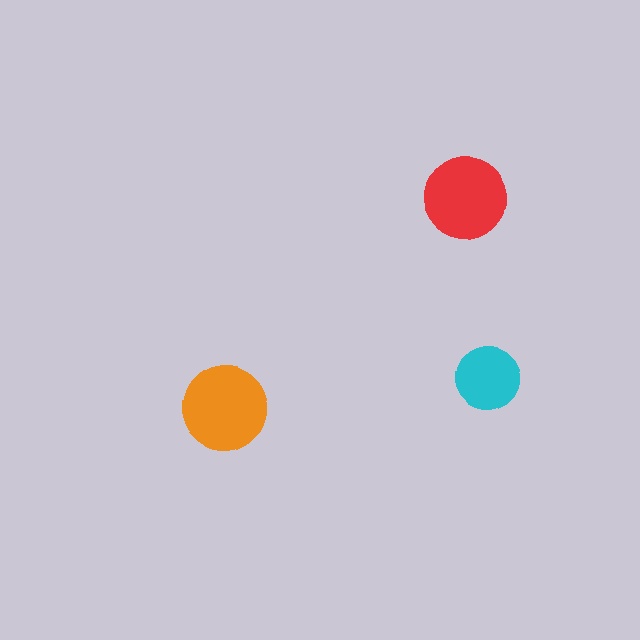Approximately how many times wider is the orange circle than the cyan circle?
About 1.5 times wider.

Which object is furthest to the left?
The orange circle is leftmost.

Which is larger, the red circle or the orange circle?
The orange one.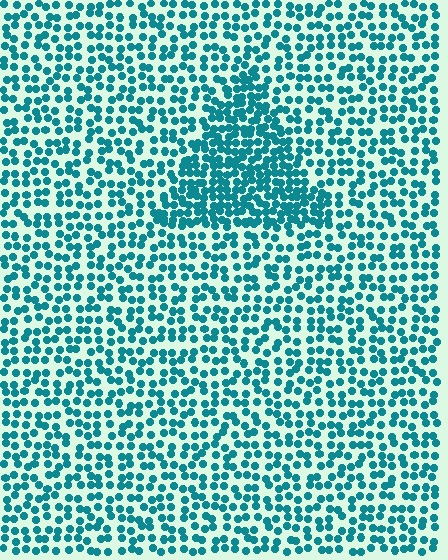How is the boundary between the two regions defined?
The boundary is defined by a change in element density (approximately 1.8x ratio). All elements are the same color, size, and shape.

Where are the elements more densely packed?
The elements are more densely packed inside the triangle boundary.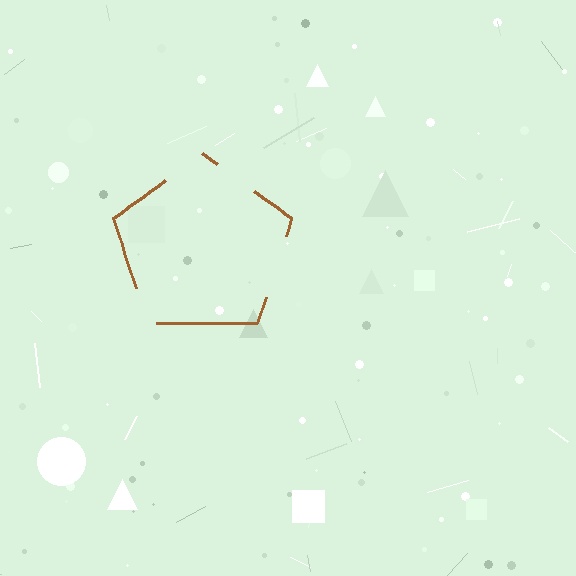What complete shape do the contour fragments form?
The contour fragments form a pentagon.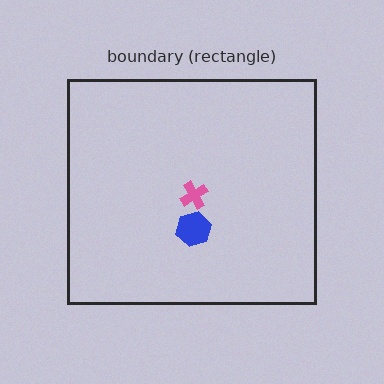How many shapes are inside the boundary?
2 inside, 0 outside.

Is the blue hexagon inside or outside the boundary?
Inside.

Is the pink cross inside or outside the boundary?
Inside.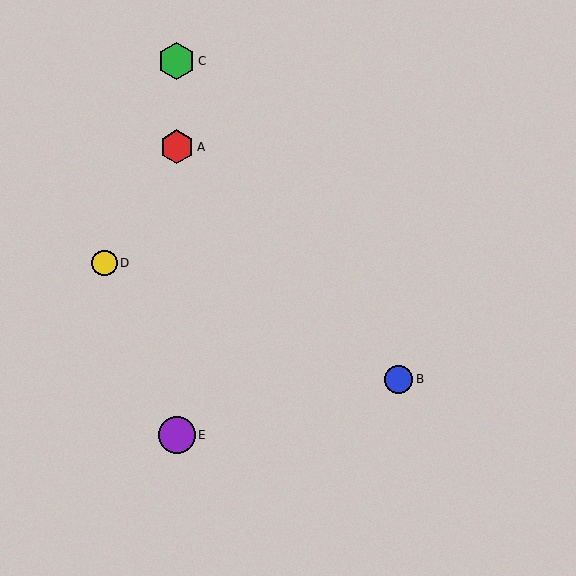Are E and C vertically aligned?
Yes, both are at x≈177.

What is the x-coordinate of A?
Object A is at x≈177.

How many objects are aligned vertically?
3 objects (A, C, E) are aligned vertically.